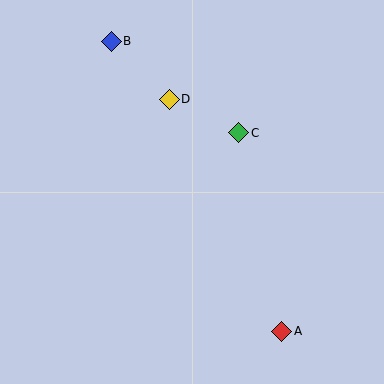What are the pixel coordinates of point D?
Point D is at (169, 99).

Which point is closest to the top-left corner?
Point B is closest to the top-left corner.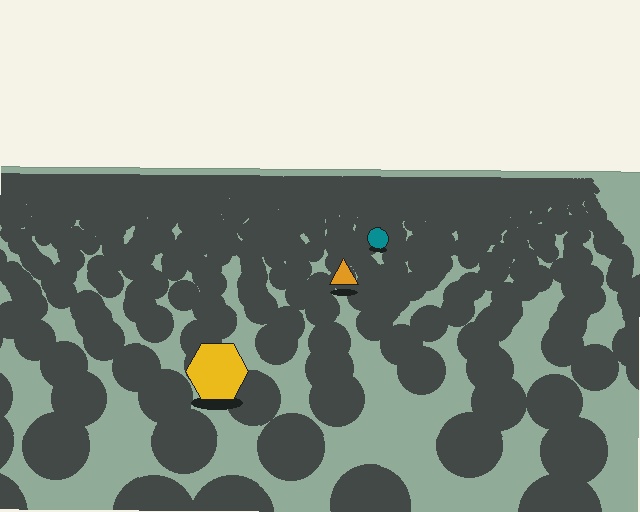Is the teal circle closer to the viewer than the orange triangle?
No. The orange triangle is closer — you can tell from the texture gradient: the ground texture is coarser near it.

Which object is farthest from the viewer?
The teal circle is farthest from the viewer. It appears smaller and the ground texture around it is denser.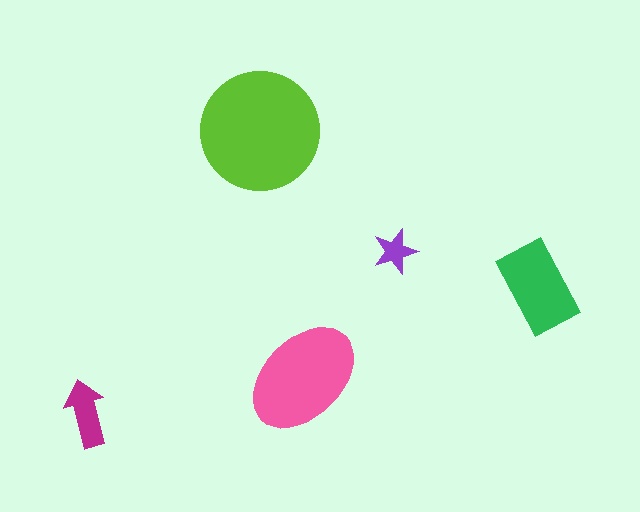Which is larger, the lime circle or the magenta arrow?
The lime circle.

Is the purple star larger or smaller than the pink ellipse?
Smaller.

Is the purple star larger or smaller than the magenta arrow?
Smaller.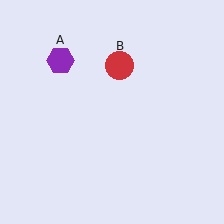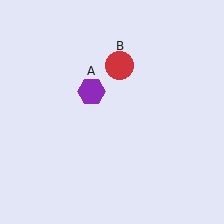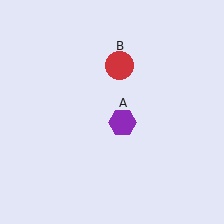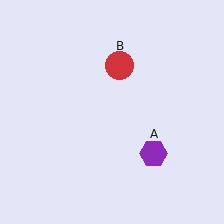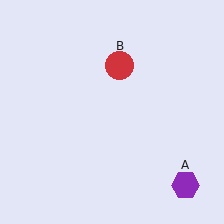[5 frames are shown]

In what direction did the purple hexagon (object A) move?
The purple hexagon (object A) moved down and to the right.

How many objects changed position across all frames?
1 object changed position: purple hexagon (object A).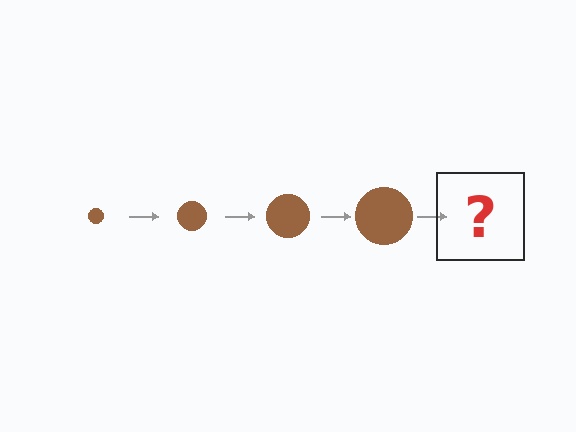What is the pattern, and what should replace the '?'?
The pattern is that the circle gets progressively larger each step. The '?' should be a brown circle, larger than the previous one.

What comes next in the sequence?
The next element should be a brown circle, larger than the previous one.